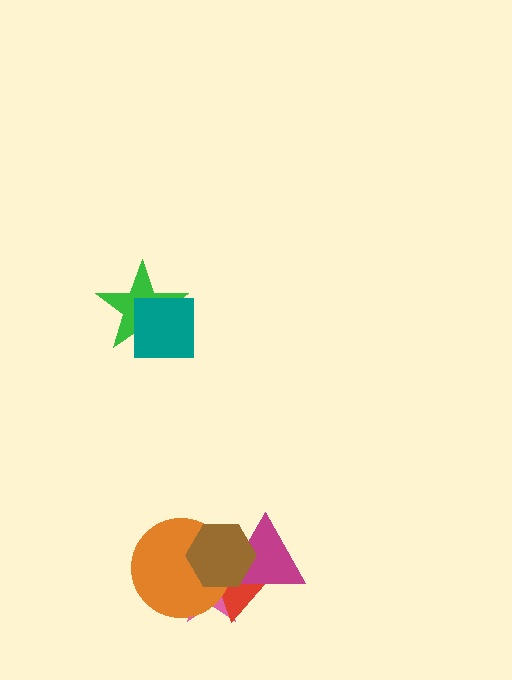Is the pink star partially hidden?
Yes, it is partially covered by another shape.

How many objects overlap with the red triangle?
4 objects overlap with the red triangle.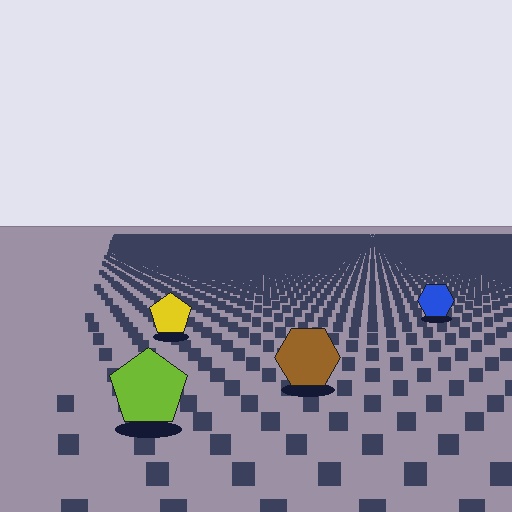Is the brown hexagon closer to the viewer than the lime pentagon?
No. The lime pentagon is closer — you can tell from the texture gradient: the ground texture is coarser near it.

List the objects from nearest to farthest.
From nearest to farthest: the lime pentagon, the brown hexagon, the yellow pentagon, the blue hexagon.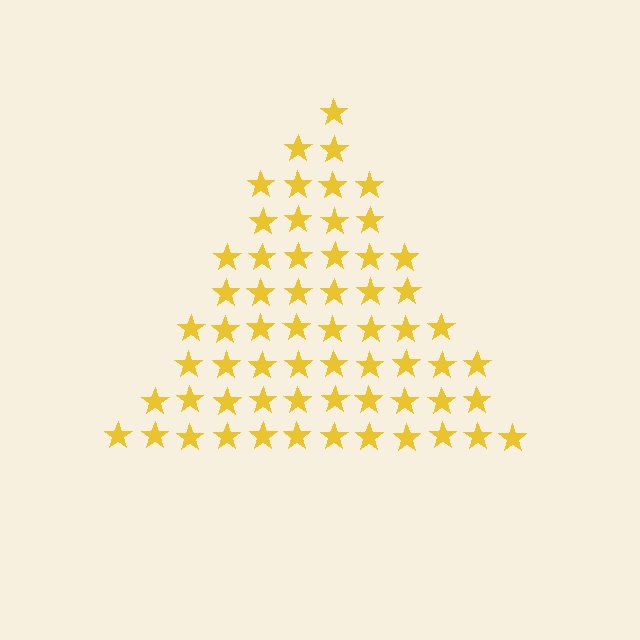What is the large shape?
The large shape is a triangle.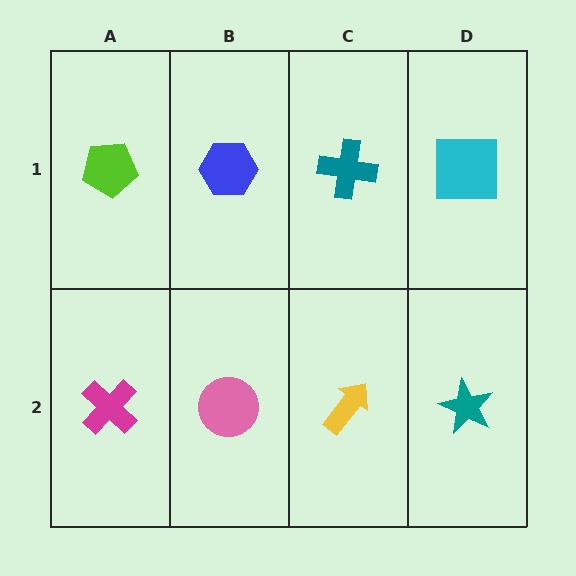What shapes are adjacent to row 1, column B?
A pink circle (row 2, column B), a lime pentagon (row 1, column A), a teal cross (row 1, column C).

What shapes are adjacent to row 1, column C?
A yellow arrow (row 2, column C), a blue hexagon (row 1, column B), a cyan square (row 1, column D).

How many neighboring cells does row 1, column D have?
2.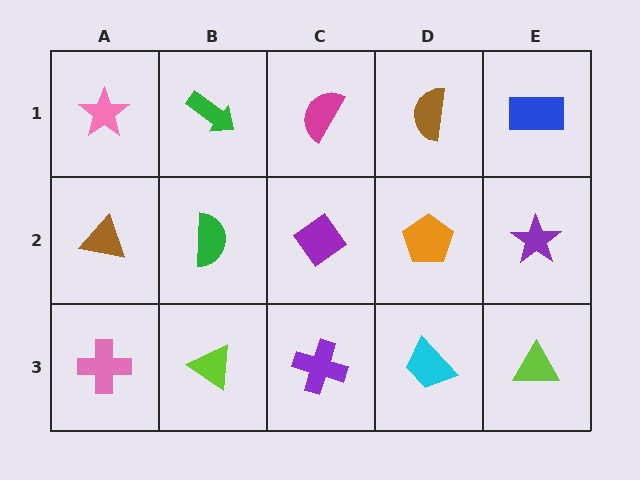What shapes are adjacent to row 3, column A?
A brown triangle (row 2, column A), a lime triangle (row 3, column B).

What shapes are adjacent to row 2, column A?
A pink star (row 1, column A), a pink cross (row 3, column A), a green semicircle (row 2, column B).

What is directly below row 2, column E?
A lime triangle.